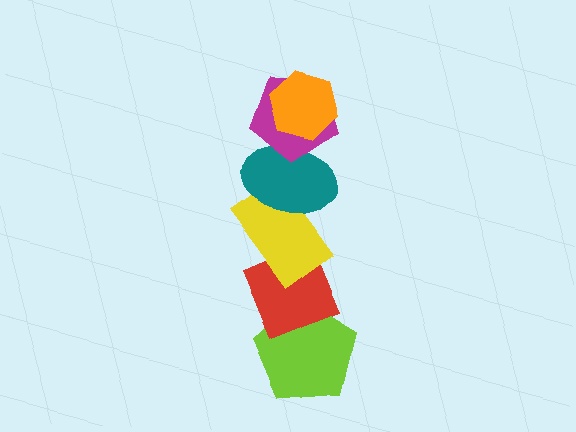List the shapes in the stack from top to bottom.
From top to bottom: the orange hexagon, the magenta pentagon, the teal ellipse, the yellow rectangle, the red diamond, the lime pentagon.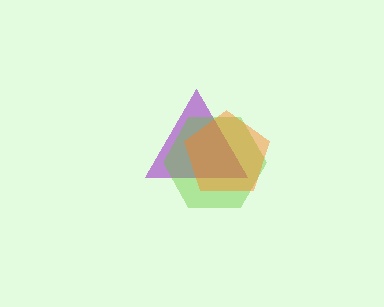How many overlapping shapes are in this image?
There are 3 overlapping shapes in the image.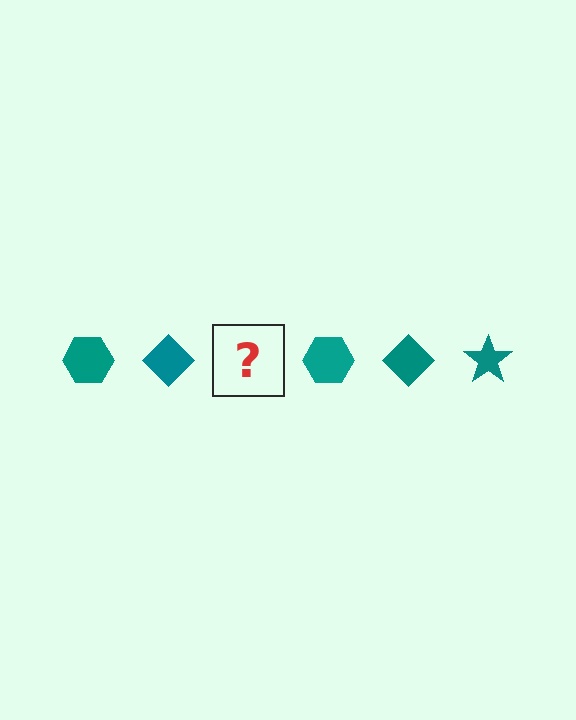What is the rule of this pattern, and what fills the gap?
The rule is that the pattern cycles through hexagon, diamond, star shapes in teal. The gap should be filled with a teal star.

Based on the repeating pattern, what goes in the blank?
The blank should be a teal star.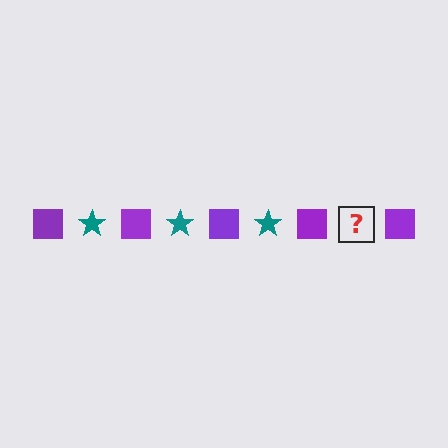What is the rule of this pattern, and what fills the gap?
The rule is that the pattern alternates between purple square and teal star. The gap should be filled with a teal star.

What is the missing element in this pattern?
The missing element is a teal star.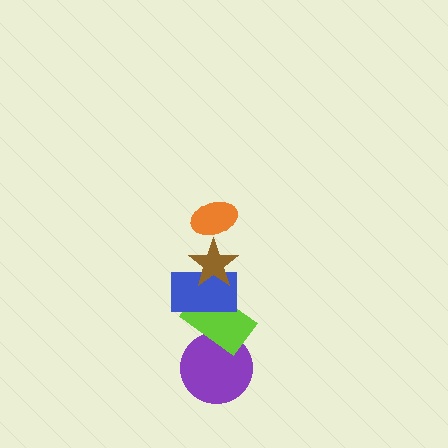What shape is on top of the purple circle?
The lime rectangle is on top of the purple circle.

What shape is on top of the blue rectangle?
The brown star is on top of the blue rectangle.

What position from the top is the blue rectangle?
The blue rectangle is 3rd from the top.